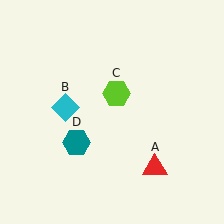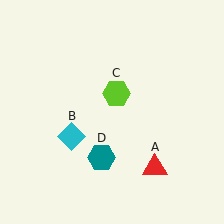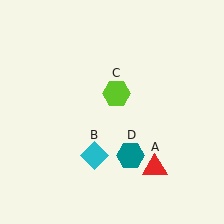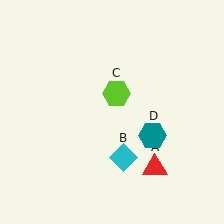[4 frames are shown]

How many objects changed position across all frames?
2 objects changed position: cyan diamond (object B), teal hexagon (object D).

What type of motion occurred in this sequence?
The cyan diamond (object B), teal hexagon (object D) rotated counterclockwise around the center of the scene.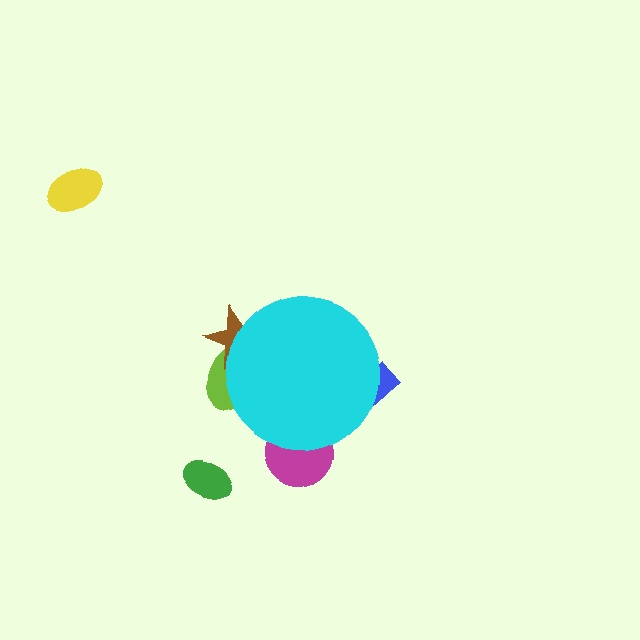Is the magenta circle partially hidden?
Yes, the magenta circle is partially hidden behind the cyan circle.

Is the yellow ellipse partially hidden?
No, the yellow ellipse is fully visible.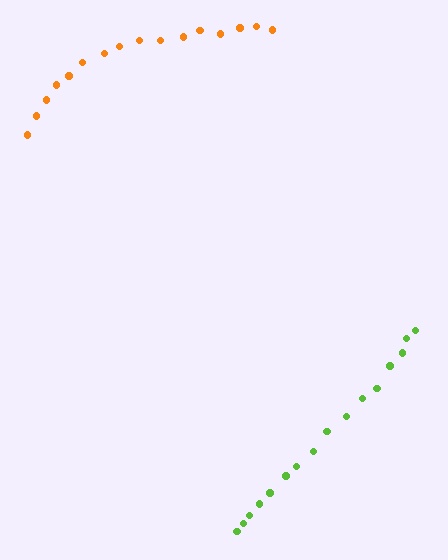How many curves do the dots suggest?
There are 2 distinct paths.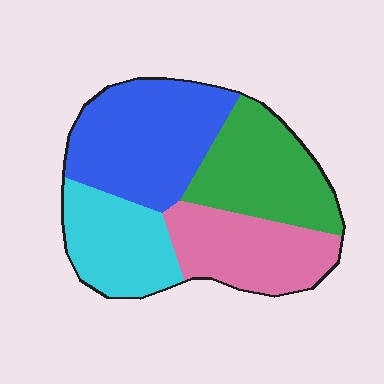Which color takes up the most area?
Blue, at roughly 30%.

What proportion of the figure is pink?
Pink takes up between a sixth and a third of the figure.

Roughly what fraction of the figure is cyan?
Cyan covers roughly 20% of the figure.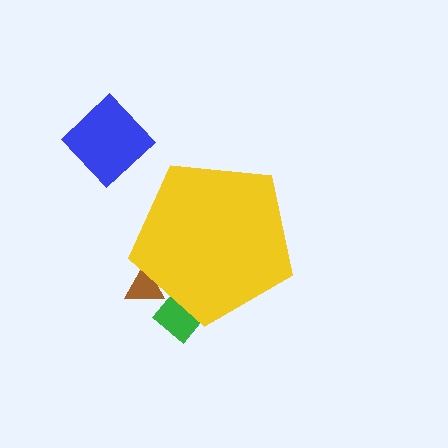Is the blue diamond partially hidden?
No, the blue diamond is fully visible.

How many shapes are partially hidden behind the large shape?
2 shapes are partially hidden.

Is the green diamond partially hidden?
Yes, the green diamond is partially hidden behind the yellow pentagon.